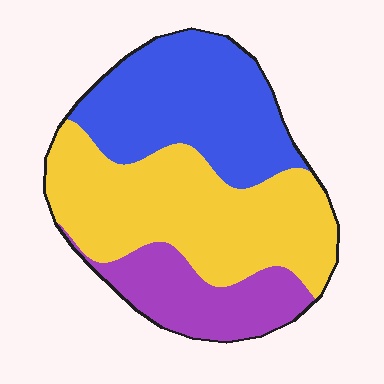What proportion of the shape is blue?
Blue covers about 35% of the shape.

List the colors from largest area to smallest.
From largest to smallest: yellow, blue, purple.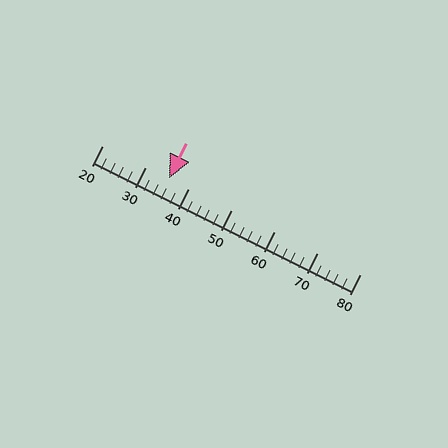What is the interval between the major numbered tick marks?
The major tick marks are spaced 10 units apart.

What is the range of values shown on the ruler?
The ruler shows values from 20 to 80.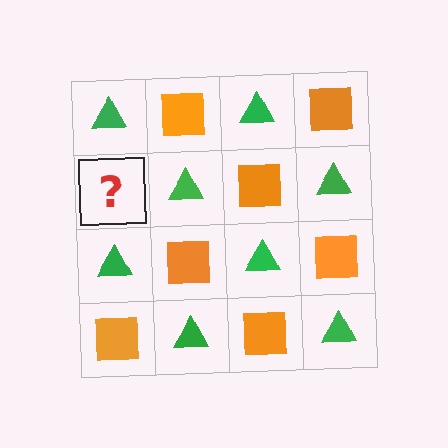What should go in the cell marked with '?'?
The missing cell should contain an orange square.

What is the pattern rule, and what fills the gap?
The rule is that it alternates green triangle and orange square in a checkerboard pattern. The gap should be filled with an orange square.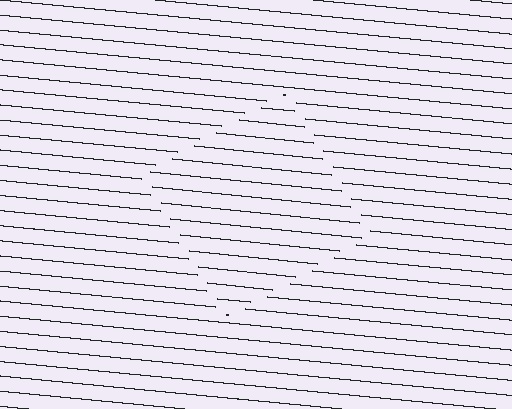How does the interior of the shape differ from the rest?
The interior of the shape contains the same grating, shifted by half a period — the contour is defined by the phase discontinuity where line-ends from the inner and outer gratings abut.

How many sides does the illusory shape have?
4 sides — the line-ends trace a square.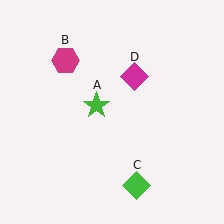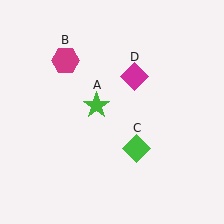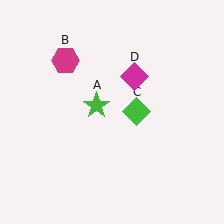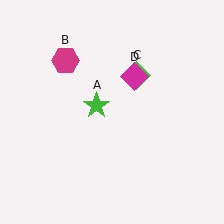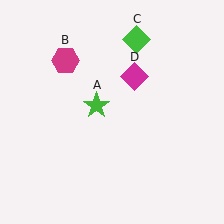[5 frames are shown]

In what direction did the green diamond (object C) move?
The green diamond (object C) moved up.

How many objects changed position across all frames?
1 object changed position: green diamond (object C).